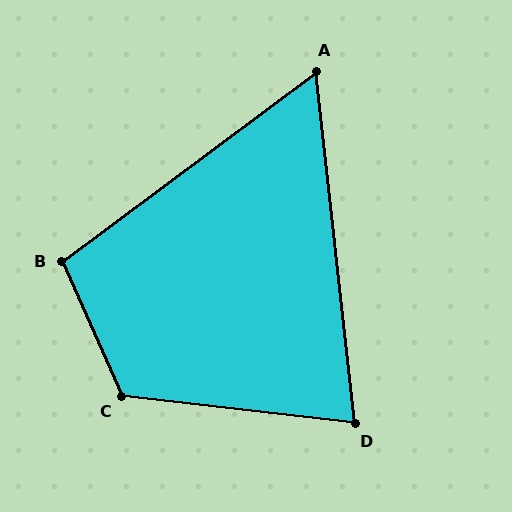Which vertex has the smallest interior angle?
A, at approximately 60 degrees.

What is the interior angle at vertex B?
Approximately 103 degrees (obtuse).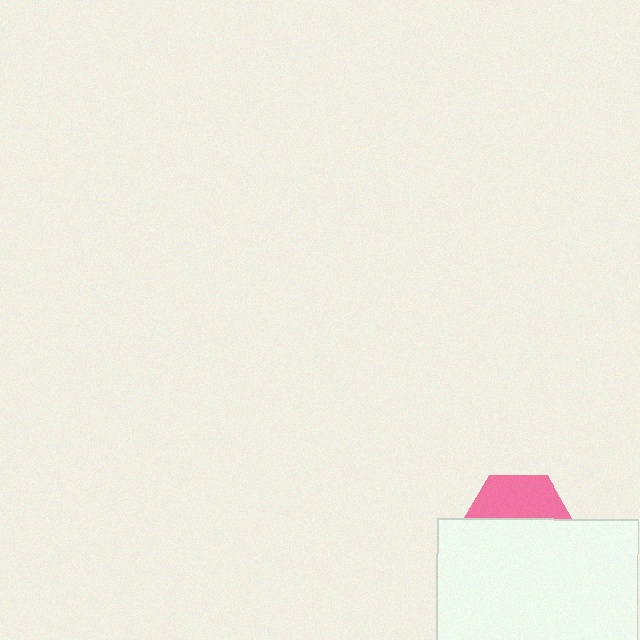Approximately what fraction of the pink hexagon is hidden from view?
Roughly 58% of the pink hexagon is hidden behind the white rectangle.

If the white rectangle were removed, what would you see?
You would see the complete pink hexagon.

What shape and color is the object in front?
The object in front is a white rectangle.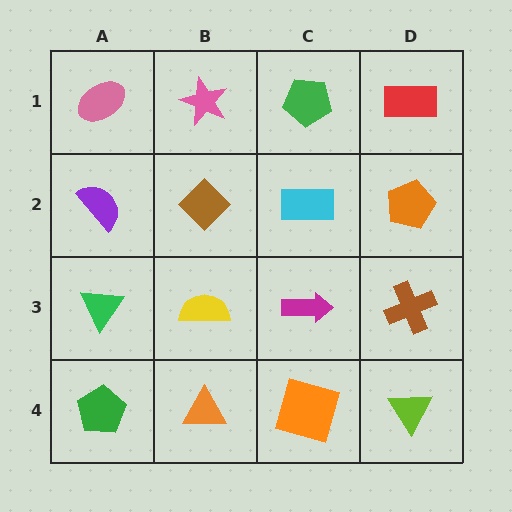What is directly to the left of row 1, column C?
A pink star.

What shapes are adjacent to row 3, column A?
A purple semicircle (row 2, column A), a green pentagon (row 4, column A), a yellow semicircle (row 3, column B).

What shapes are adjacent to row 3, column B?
A brown diamond (row 2, column B), an orange triangle (row 4, column B), a green triangle (row 3, column A), a magenta arrow (row 3, column C).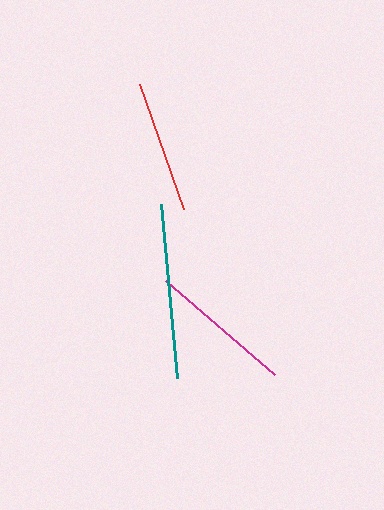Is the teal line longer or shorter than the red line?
The teal line is longer than the red line.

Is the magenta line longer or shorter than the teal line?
The teal line is longer than the magenta line.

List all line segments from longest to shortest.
From longest to shortest: teal, magenta, red.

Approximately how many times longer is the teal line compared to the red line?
The teal line is approximately 1.3 times the length of the red line.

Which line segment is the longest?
The teal line is the longest at approximately 174 pixels.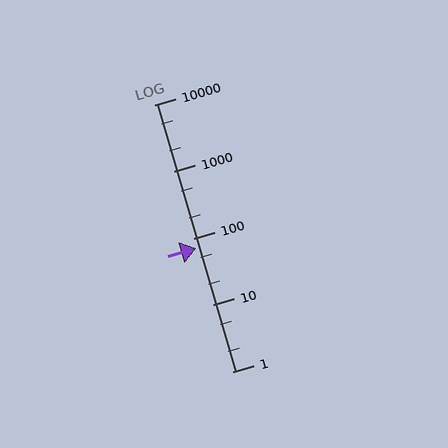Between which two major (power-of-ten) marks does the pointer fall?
The pointer is between 10 and 100.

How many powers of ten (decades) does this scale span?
The scale spans 4 decades, from 1 to 10000.